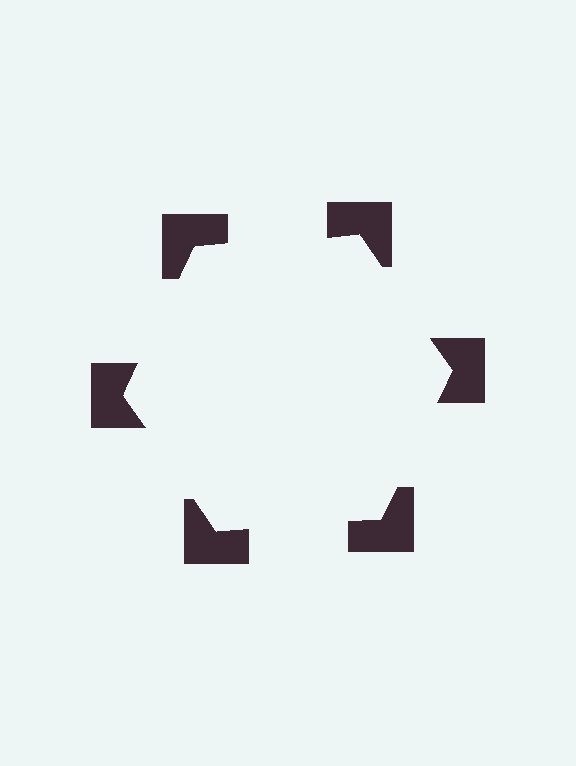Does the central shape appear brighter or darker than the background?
It typically appears slightly brighter than the background, even though no actual brightness change is drawn.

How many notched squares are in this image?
There are 6 — one at each vertex of the illusory hexagon.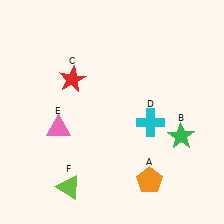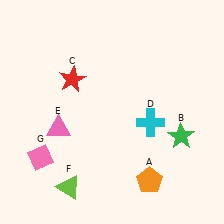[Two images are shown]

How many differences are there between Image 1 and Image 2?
There is 1 difference between the two images.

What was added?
A pink diamond (G) was added in Image 2.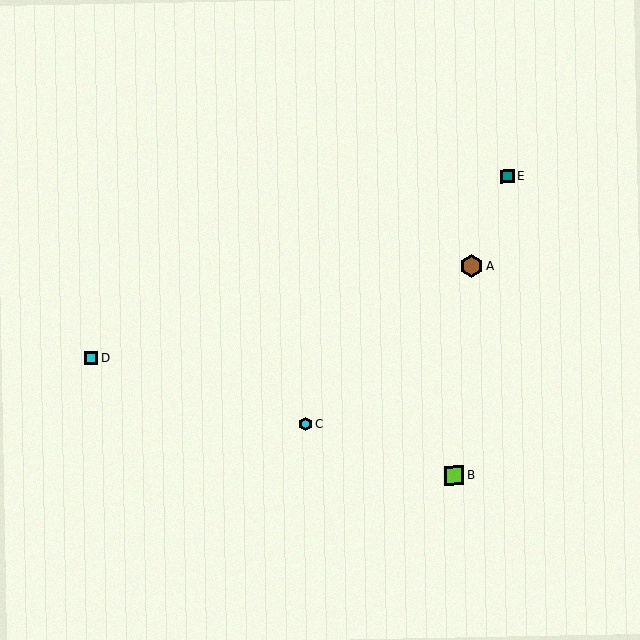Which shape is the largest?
The brown hexagon (labeled A) is the largest.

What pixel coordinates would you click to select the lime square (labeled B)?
Click at (454, 475) to select the lime square B.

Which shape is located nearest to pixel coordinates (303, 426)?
The cyan hexagon (labeled C) at (305, 424) is nearest to that location.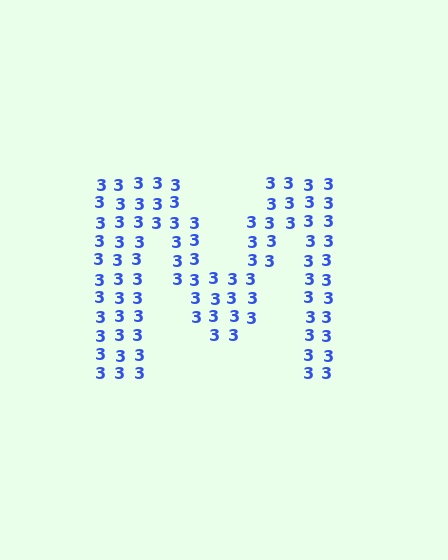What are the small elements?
The small elements are digit 3's.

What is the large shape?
The large shape is the letter M.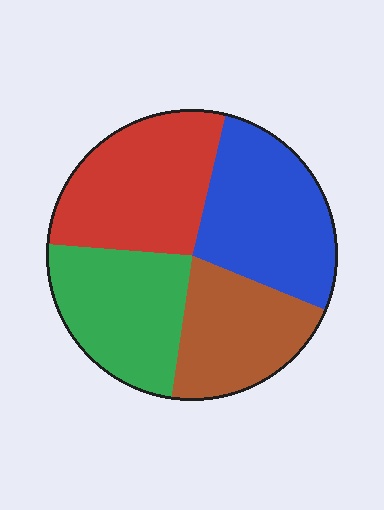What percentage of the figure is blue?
Blue covers around 25% of the figure.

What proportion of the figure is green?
Green covers around 25% of the figure.